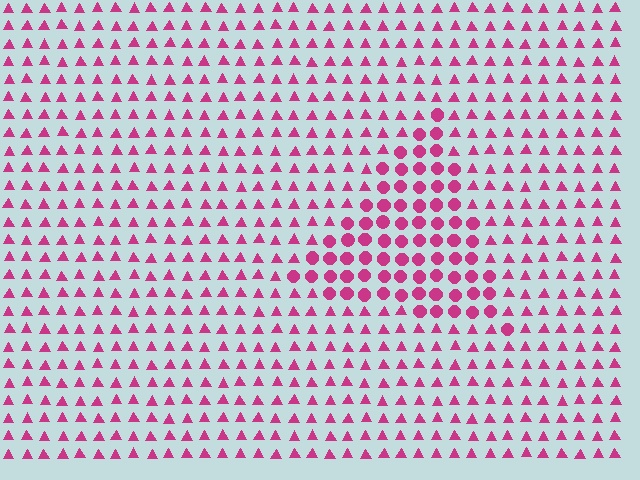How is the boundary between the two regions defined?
The boundary is defined by a change in element shape: circles inside vs. triangles outside. All elements share the same color and spacing.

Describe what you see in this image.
The image is filled with small magenta elements arranged in a uniform grid. A triangle-shaped region contains circles, while the surrounding area contains triangles. The boundary is defined purely by the change in element shape.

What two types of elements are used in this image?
The image uses circles inside the triangle region and triangles outside it.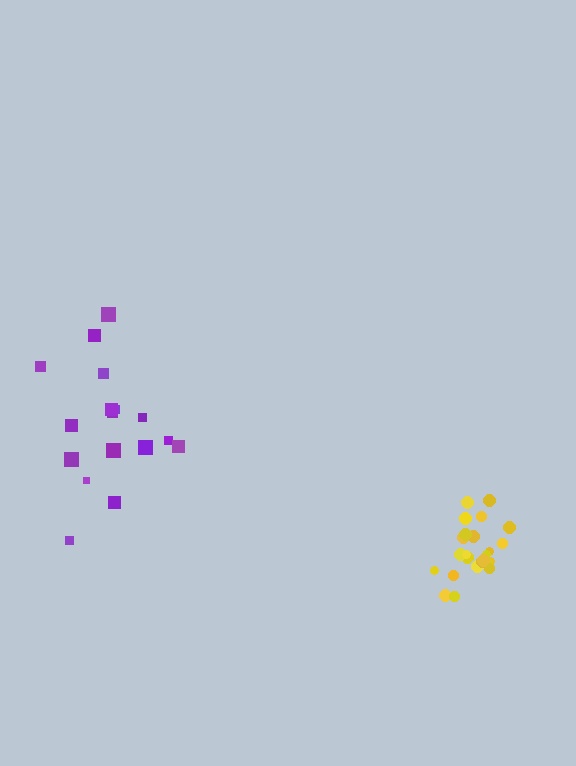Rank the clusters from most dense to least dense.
yellow, purple.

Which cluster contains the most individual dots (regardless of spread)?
Yellow (24).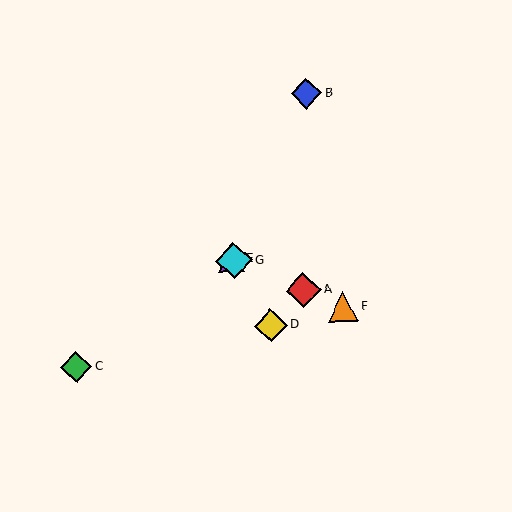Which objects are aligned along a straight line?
Objects A, E, F, G are aligned along a straight line.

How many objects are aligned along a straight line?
4 objects (A, E, F, G) are aligned along a straight line.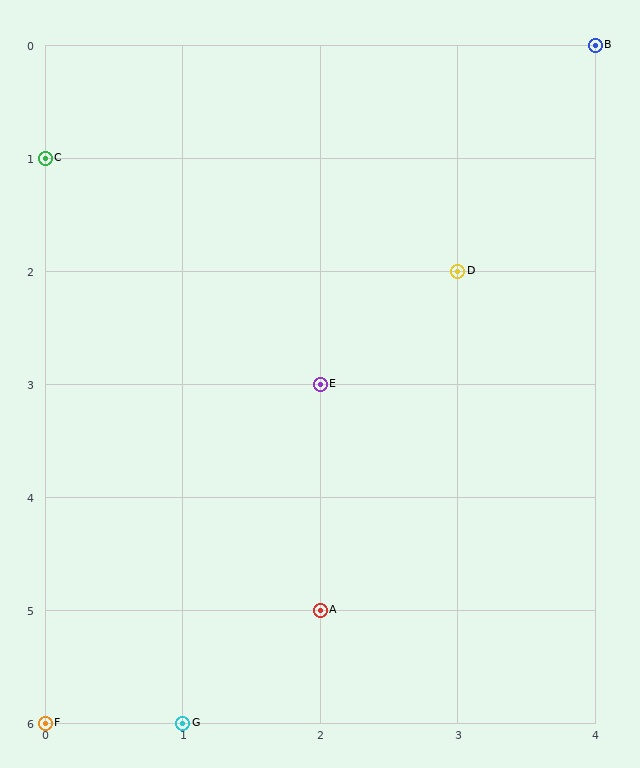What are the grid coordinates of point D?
Point D is at grid coordinates (3, 2).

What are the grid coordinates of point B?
Point B is at grid coordinates (4, 0).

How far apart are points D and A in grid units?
Points D and A are 1 column and 3 rows apart (about 3.2 grid units diagonally).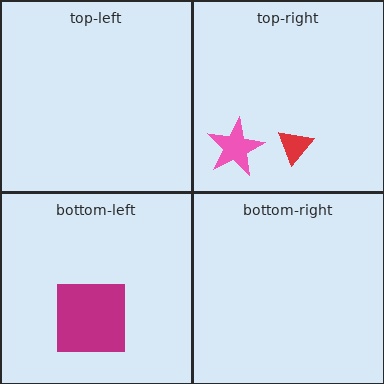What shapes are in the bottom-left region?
The magenta square.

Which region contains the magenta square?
The bottom-left region.